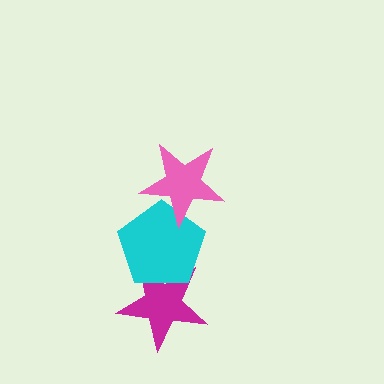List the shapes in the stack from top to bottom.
From top to bottom: the pink star, the cyan pentagon, the magenta star.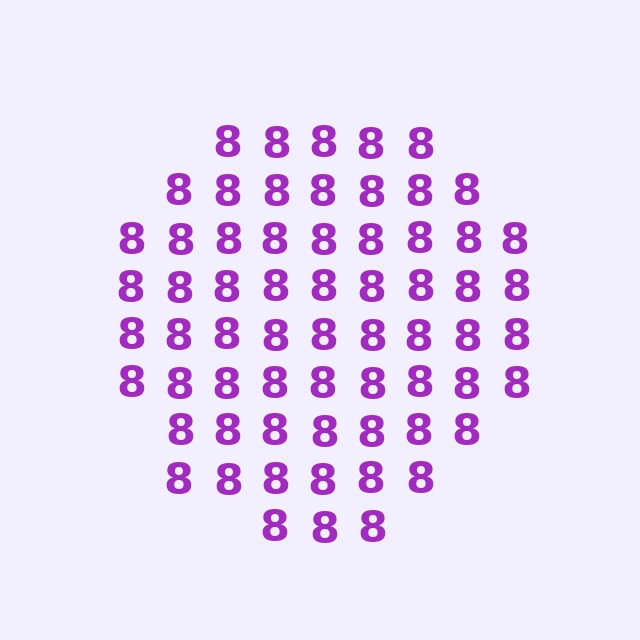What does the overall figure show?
The overall figure shows a circle.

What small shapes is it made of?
It is made of small digit 8's.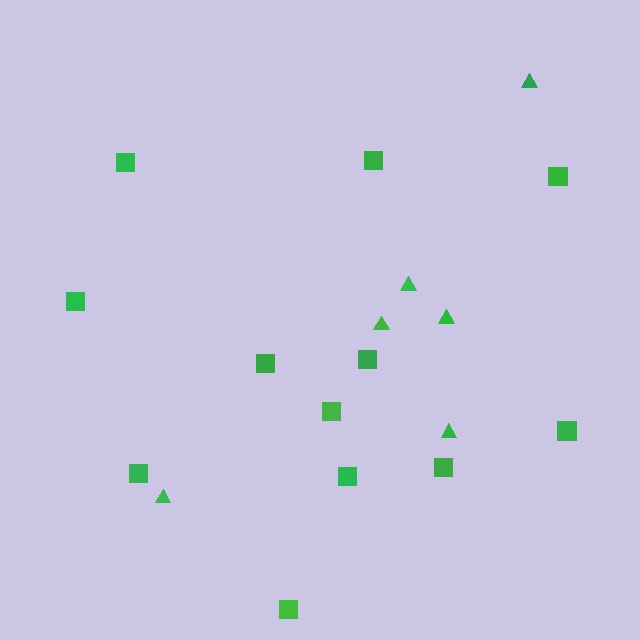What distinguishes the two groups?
There are 2 groups: one group of triangles (6) and one group of squares (12).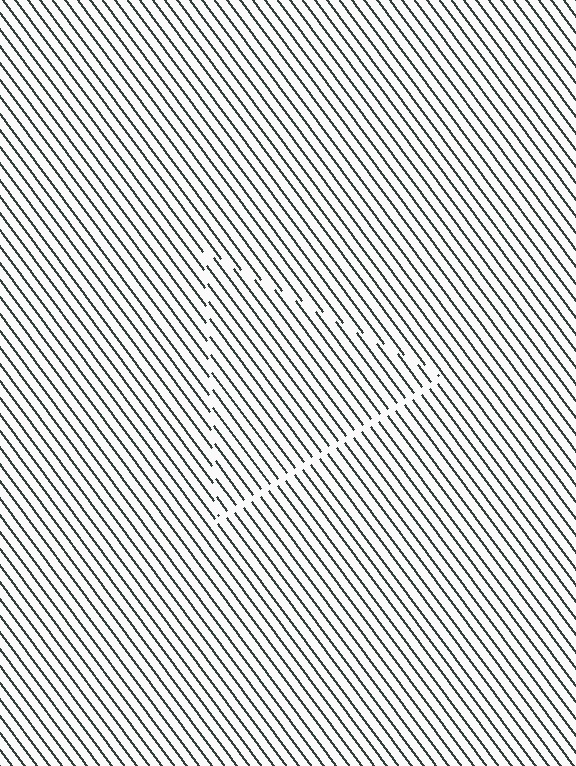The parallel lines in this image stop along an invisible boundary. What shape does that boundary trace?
An illusory triangle. The interior of the shape contains the same grating, shifted by half a period — the contour is defined by the phase discontinuity where line-ends from the inner and outer gratings abut.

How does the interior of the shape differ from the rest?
The interior of the shape contains the same grating, shifted by half a period — the contour is defined by the phase discontinuity where line-ends from the inner and outer gratings abut.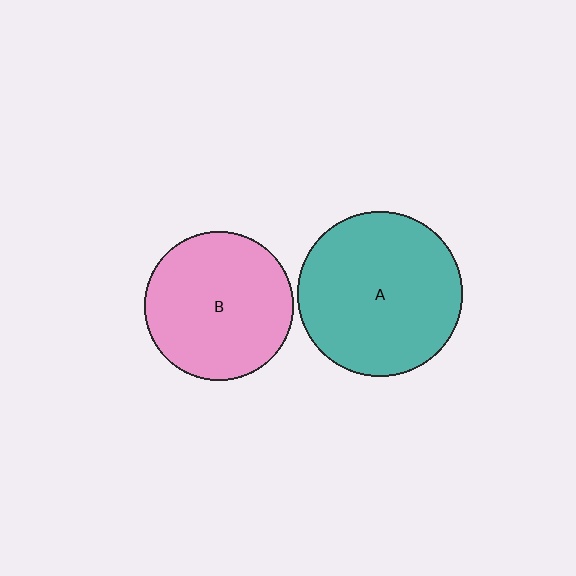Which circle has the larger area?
Circle A (teal).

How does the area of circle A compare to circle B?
Approximately 1.2 times.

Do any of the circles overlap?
No, none of the circles overlap.